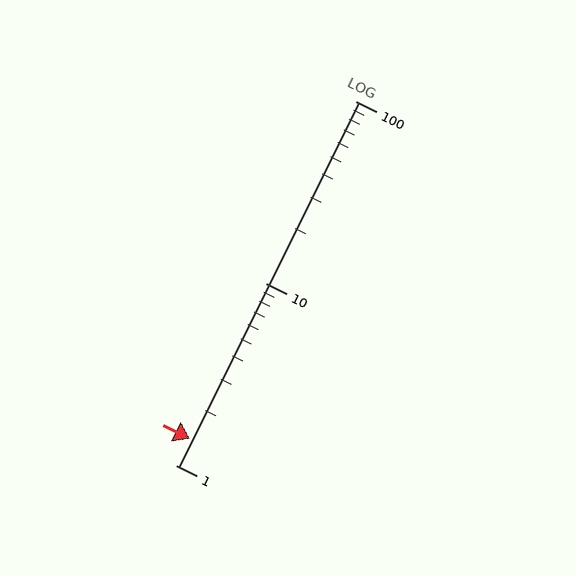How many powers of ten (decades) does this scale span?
The scale spans 2 decades, from 1 to 100.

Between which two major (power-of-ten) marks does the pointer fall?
The pointer is between 1 and 10.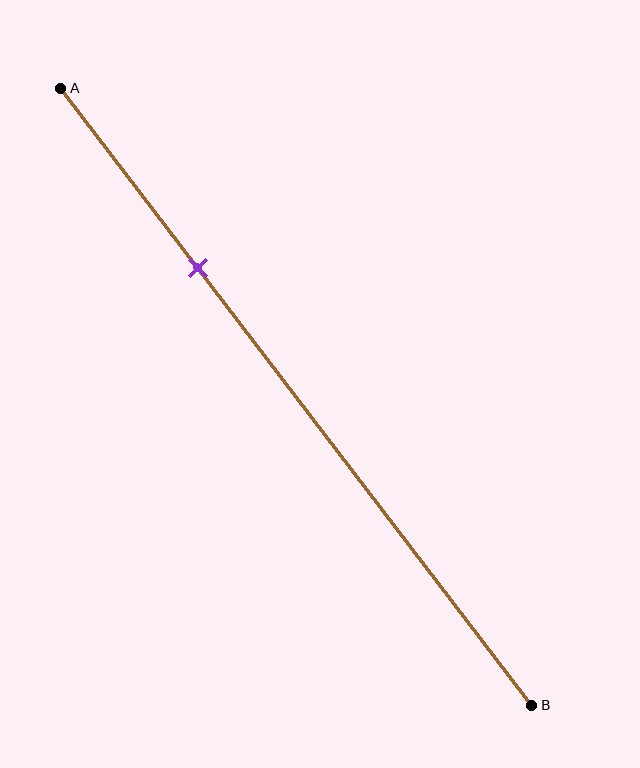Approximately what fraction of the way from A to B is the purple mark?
The purple mark is approximately 30% of the way from A to B.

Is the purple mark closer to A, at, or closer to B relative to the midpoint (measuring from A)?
The purple mark is closer to point A than the midpoint of segment AB.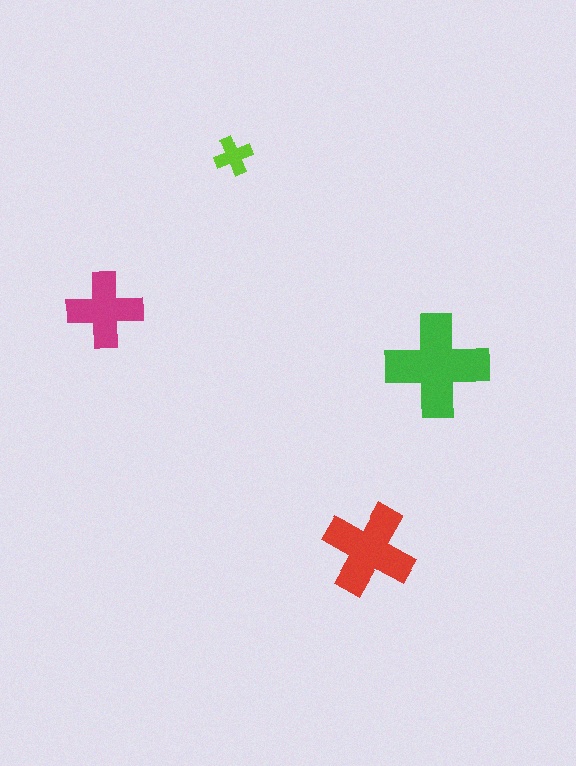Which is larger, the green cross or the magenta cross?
The green one.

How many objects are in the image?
There are 4 objects in the image.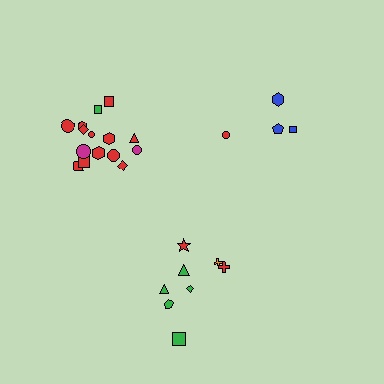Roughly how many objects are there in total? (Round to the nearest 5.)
Roughly 25 objects in total.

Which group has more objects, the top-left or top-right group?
The top-left group.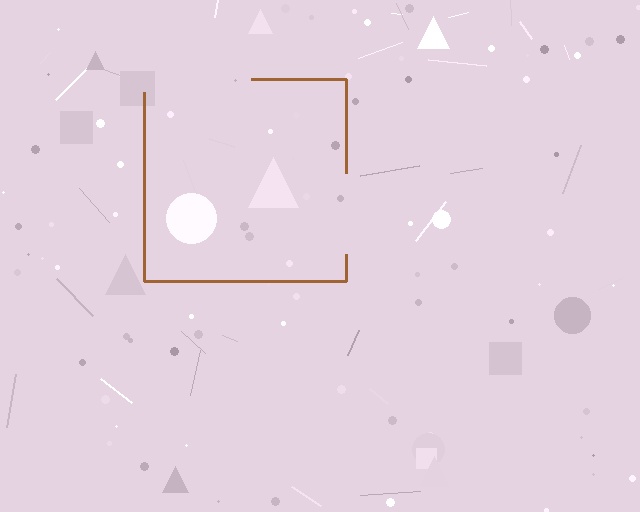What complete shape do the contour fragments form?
The contour fragments form a square.